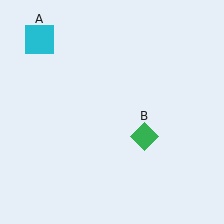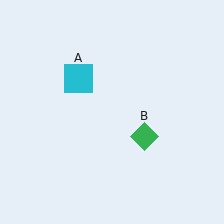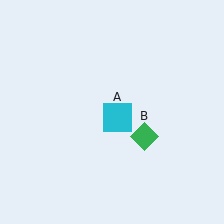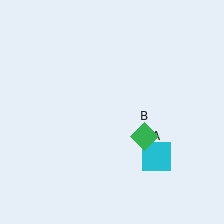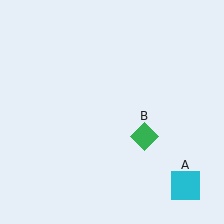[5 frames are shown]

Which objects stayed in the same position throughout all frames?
Green diamond (object B) remained stationary.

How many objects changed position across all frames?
1 object changed position: cyan square (object A).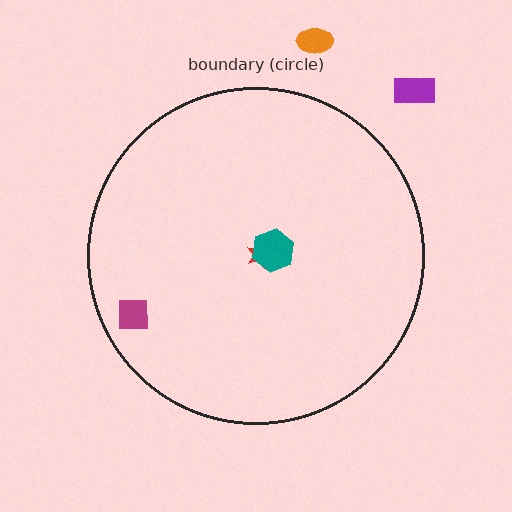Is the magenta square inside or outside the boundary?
Inside.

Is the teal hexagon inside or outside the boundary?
Inside.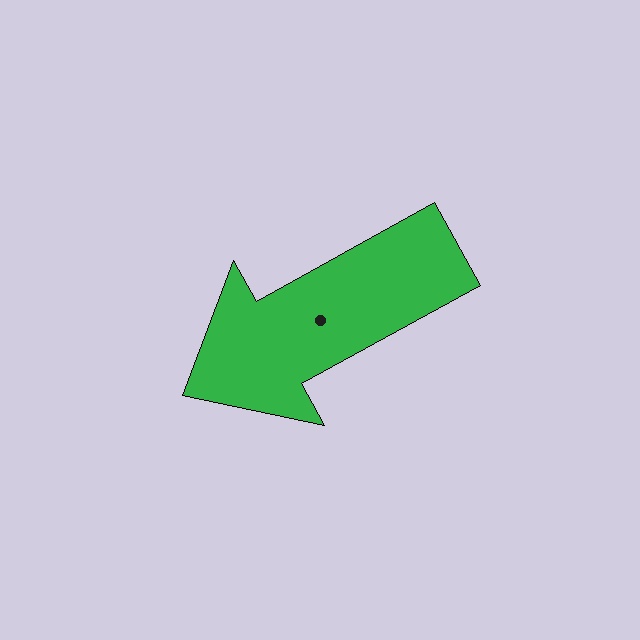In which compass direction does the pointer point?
Southwest.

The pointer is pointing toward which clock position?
Roughly 8 o'clock.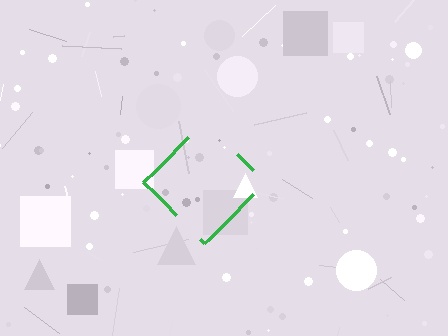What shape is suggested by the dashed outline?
The dashed outline suggests a diamond.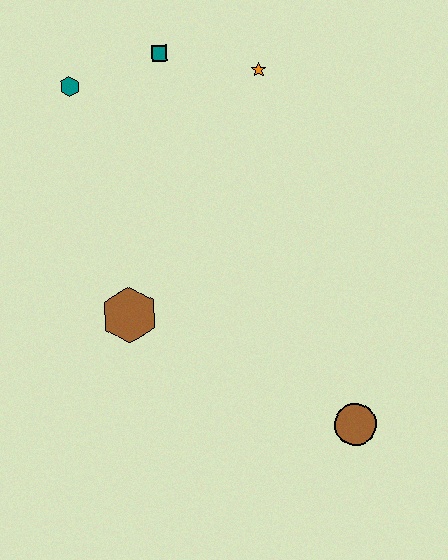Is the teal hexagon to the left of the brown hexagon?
Yes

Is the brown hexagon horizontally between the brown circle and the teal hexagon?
Yes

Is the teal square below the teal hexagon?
No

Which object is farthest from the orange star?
The brown circle is farthest from the orange star.